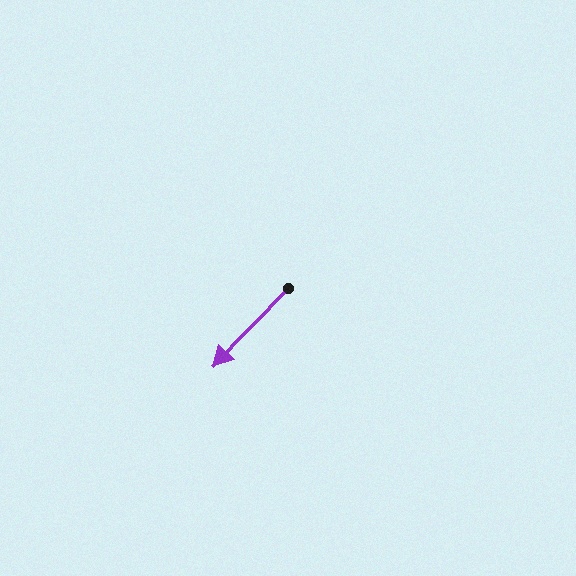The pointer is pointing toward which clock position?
Roughly 7 o'clock.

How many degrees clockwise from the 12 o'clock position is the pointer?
Approximately 224 degrees.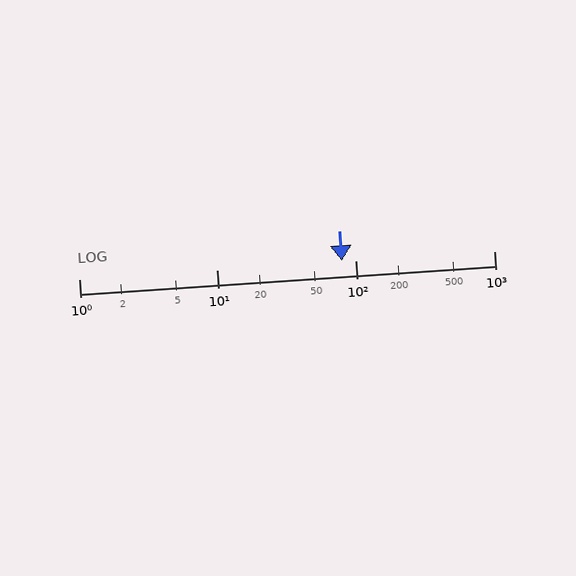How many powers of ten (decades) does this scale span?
The scale spans 3 decades, from 1 to 1000.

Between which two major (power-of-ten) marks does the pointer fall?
The pointer is between 10 and 100.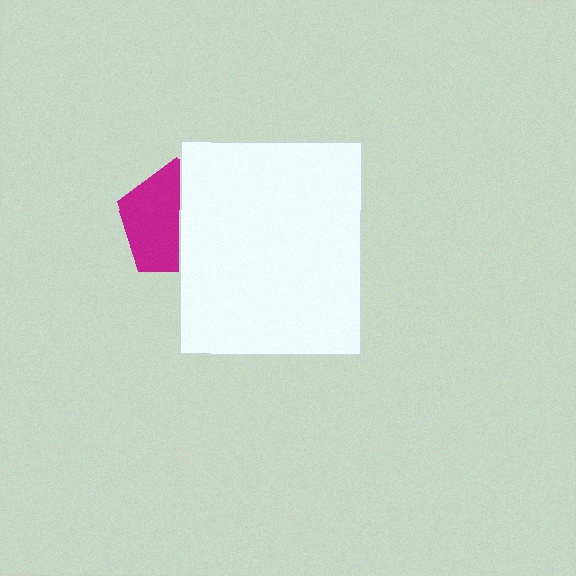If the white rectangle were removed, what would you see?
You would see the complete magenta pentagon.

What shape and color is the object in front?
The object in front is a white rectangle.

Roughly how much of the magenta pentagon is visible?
About half of it is visible (roughly 54%).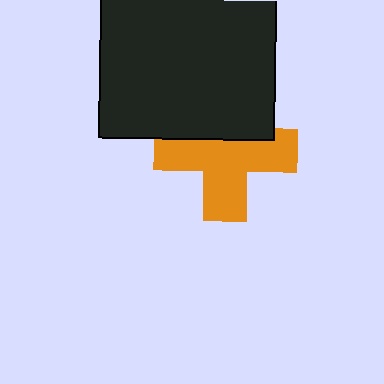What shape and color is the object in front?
The object in front is a black square.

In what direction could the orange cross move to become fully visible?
The orange cross could move down. That would shift it out from behind the black square entirely.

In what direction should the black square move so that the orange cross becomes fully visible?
The black square should move up. That is the shortest direction to clear the overlap and leave the orange cross fully visible.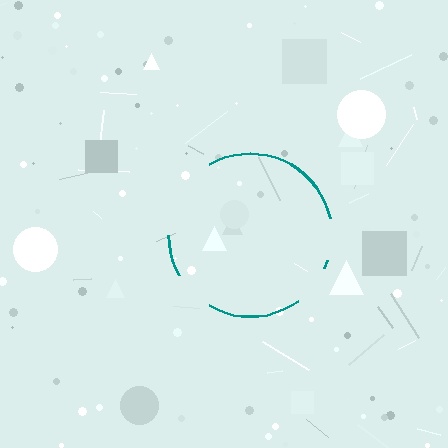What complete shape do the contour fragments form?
The contour fragments form a circle.